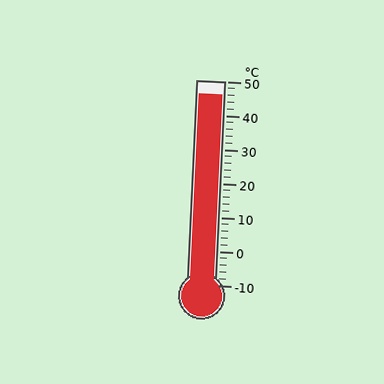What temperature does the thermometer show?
The thermometer shows approximately 46°C.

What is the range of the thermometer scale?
The thermometer scale ranges from -10°C to 50°C.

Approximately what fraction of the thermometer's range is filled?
The thermometer is filled to approximately 95% of its range.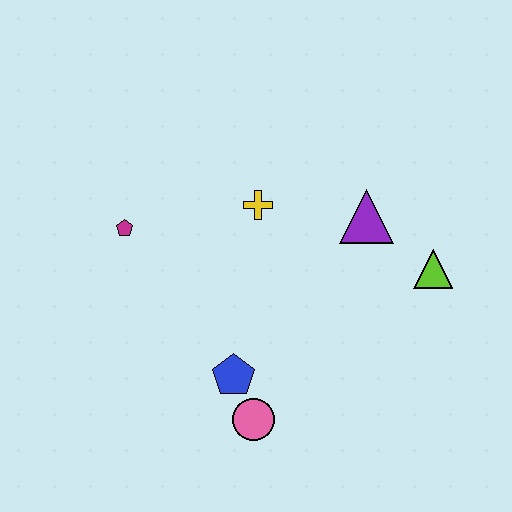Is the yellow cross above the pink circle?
Yes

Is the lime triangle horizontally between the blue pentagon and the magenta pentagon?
No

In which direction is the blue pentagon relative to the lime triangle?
The blue pentagon is to the left of the lime triangle.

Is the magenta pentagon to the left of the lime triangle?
Yes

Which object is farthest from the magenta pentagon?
The lime triangle is farthest from the magenta pentagon.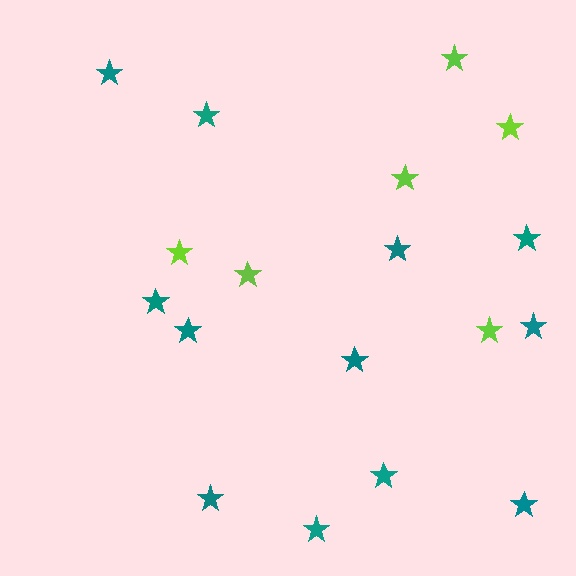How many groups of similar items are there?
There are 2 groups: one group of teal stars (12) and one group of lime stars (6).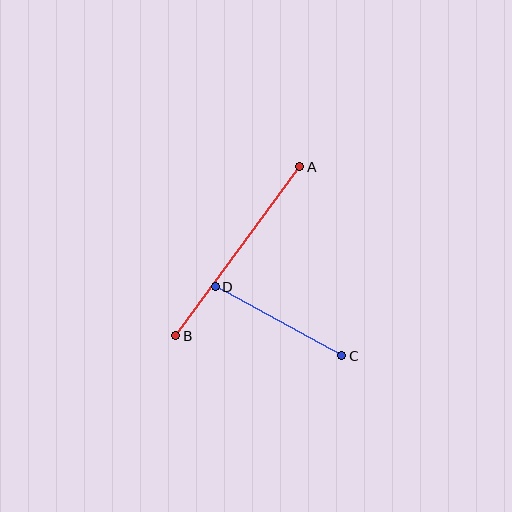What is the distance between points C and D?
The distance is approximately 144 pixels.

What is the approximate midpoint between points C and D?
The midpoint is at approximately (279, 321) pixels.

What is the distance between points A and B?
The distance is approximately 210 pixels.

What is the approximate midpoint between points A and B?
The midpoint is at approximately (238, 251) pixels.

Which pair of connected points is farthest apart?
Points A and B are farthest apart.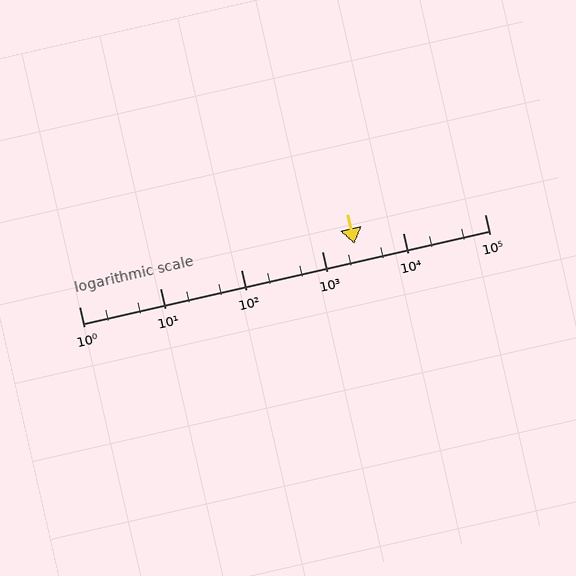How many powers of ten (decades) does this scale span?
The scale spans 5 decades, from 1 to 100000.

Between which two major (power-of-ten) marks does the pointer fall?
The pointer is between 1000 and 10000.